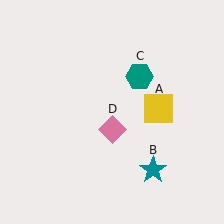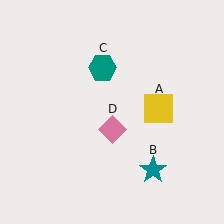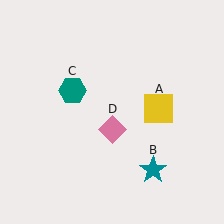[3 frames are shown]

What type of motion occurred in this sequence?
The teal hexagon (object C) rotated counterclockwise around the center of the scene.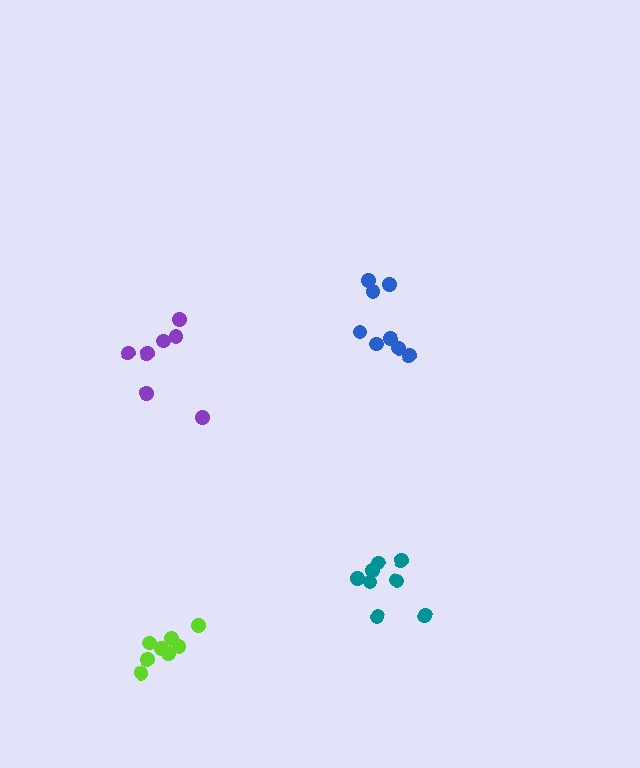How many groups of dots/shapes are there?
There are 4 groups.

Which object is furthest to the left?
The lime cluster is leftmost.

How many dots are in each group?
Group 1: 8 dots, Group 2: 8 dots, Group 3: 7 dots, Group 4: 8 dots (31 total).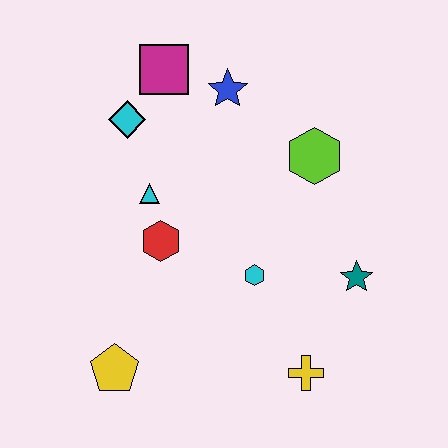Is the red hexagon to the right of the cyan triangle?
Yes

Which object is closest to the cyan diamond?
The magenta square is closest to the cyan diamond.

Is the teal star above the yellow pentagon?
Yes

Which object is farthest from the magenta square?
The yellow cross is farthest from the magenta square.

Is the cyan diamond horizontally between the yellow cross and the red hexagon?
No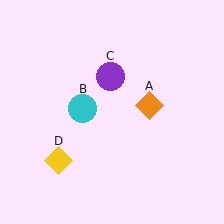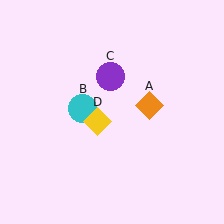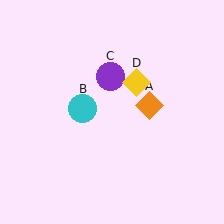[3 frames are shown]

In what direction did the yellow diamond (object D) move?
The yellow diamond (object D) moved up and to the right.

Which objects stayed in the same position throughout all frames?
Orange diamond (object A) and cyan circle (object B) and purple circle (object C) remained stationary.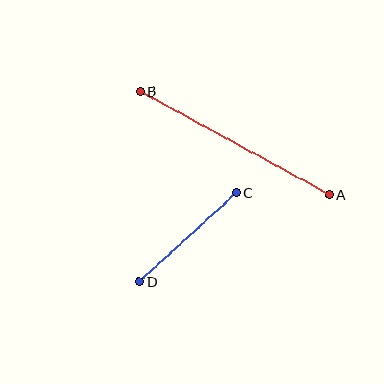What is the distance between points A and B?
The distance is approximately 216 pixels.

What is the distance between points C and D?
The distance is approximately 131 pixels.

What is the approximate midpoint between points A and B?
The midpoint is at approximately (235, 143) pixels.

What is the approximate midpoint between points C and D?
The midpoint is at approximately (188, 237) pixels.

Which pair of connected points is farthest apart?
Points A and B are farthest apart.